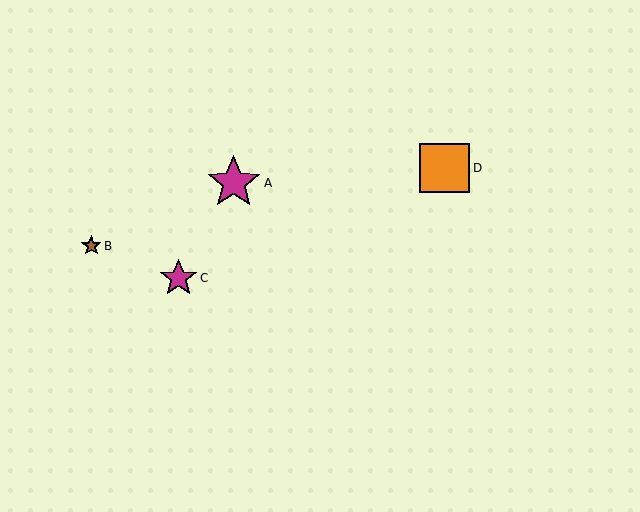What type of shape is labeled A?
Shape A is a magenta star.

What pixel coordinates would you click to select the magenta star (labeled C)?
Click at (178, 278) to select the magenta star C.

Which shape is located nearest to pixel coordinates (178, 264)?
The magenta star (labeled C) at (178, 278) is nearest to that location.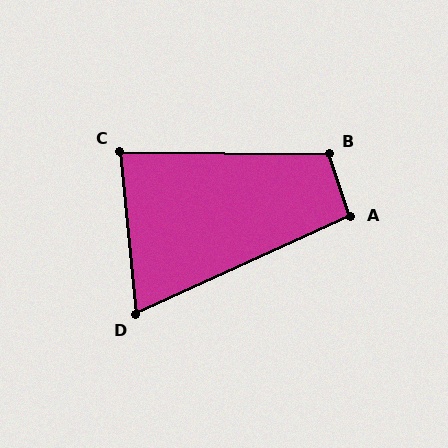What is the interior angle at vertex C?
Approximately 84 degrees (acute).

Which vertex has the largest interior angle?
B, at approximately 109 degrees.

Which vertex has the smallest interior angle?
D, at approximately 71 degrees.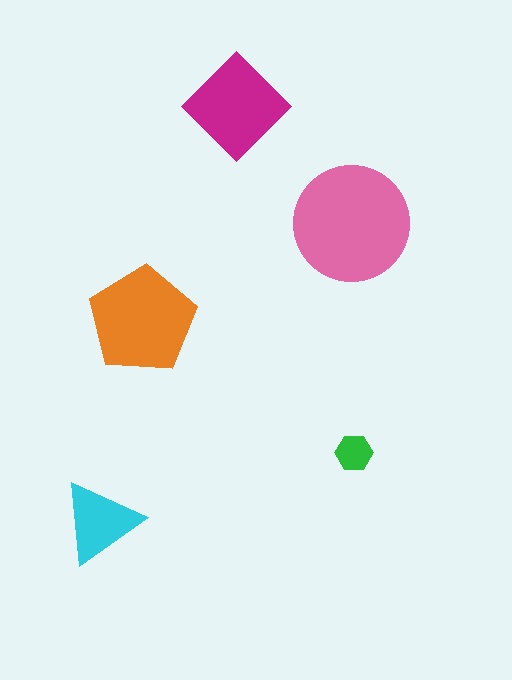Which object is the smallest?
The green hexagon.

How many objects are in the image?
There are 5 objects in the image.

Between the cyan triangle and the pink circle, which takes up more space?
The pink circle.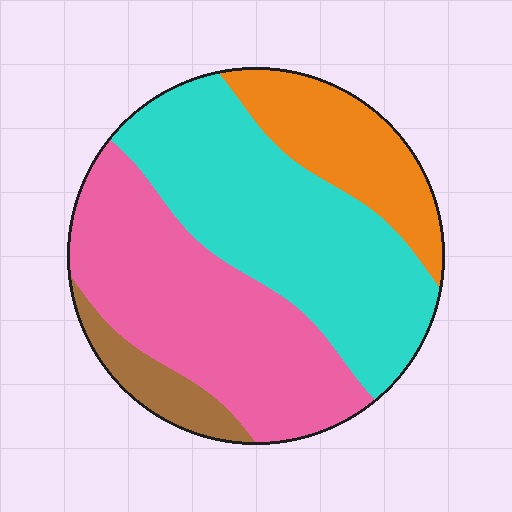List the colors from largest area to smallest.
From largest to smallest: cyan, pink, orange, brown.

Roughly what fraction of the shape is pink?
Pink takes up between a third and a half of the shape.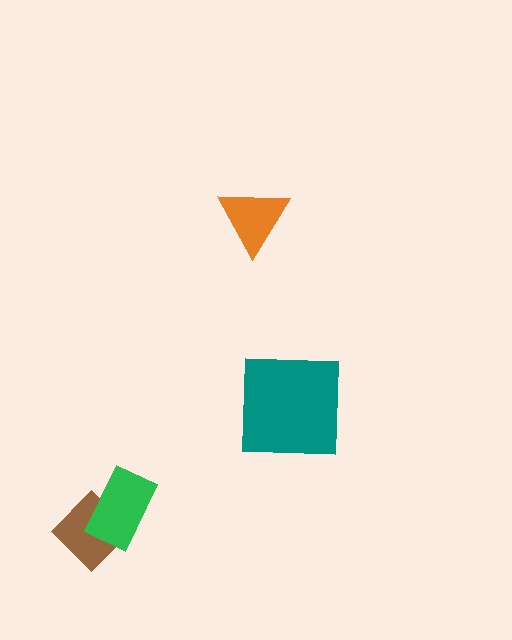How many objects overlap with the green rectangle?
1 object overlaps with the green rectangle.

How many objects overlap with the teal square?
0 objects overlap with the teal square.